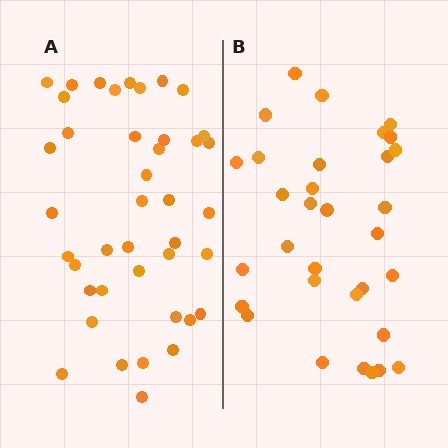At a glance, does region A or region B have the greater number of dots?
Region A (the left region) has more dots.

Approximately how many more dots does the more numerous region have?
Region A has roughly 8 or so more dots than region B.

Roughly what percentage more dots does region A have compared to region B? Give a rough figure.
About 30% more.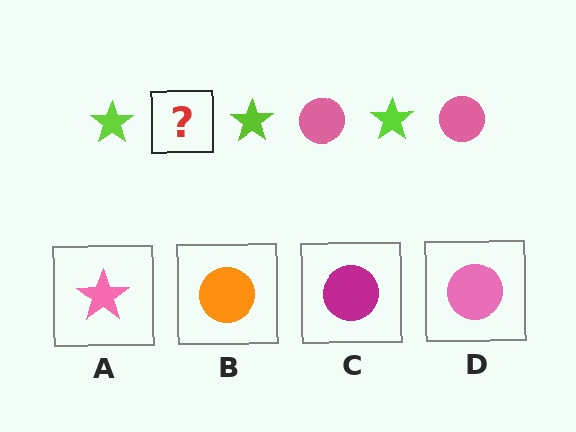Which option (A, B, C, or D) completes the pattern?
D.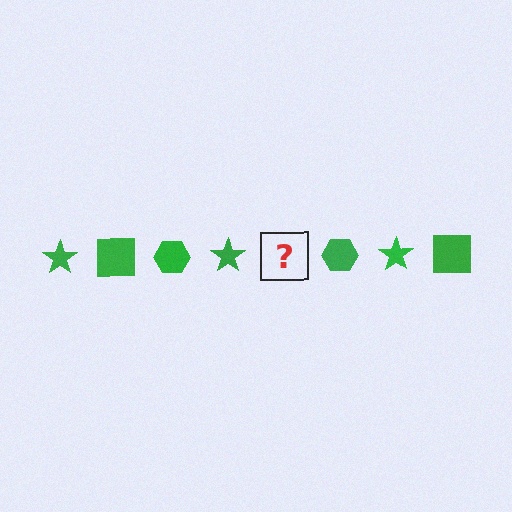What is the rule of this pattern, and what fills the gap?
The rule is that the pattern cycles through star, square, hexagon shapes in green. The gap should be filled with a green square.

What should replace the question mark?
The question mark should be replaced with a green square.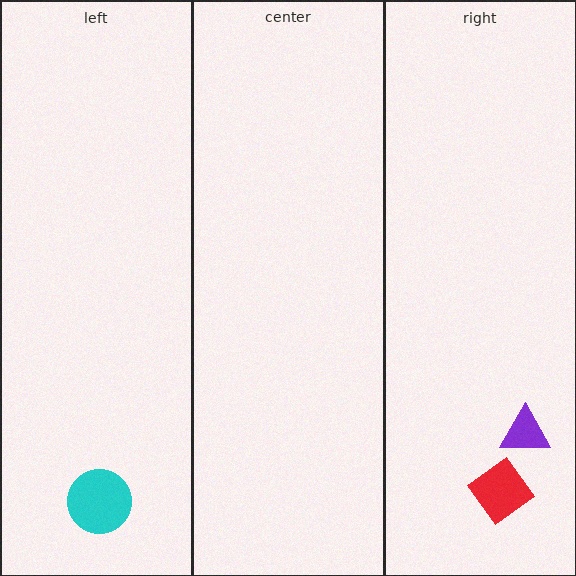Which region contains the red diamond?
The right region.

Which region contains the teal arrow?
The left region.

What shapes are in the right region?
The red diamond, the purple triangle.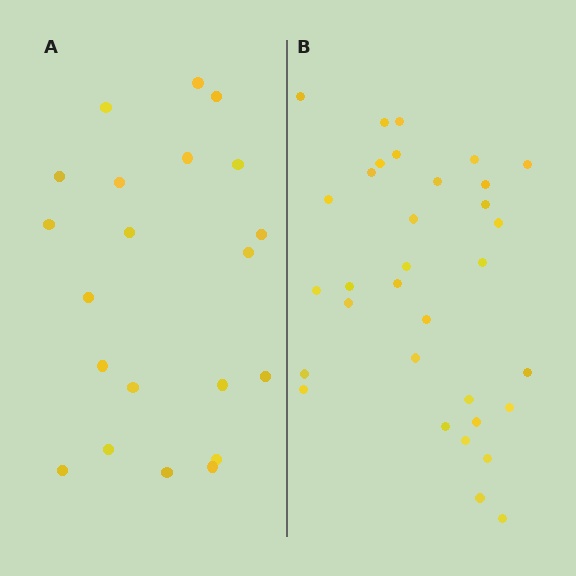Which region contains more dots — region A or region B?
Region B (the right region) has more dots.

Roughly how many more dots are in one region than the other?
Region B has roughly 12 or so more dots than region A.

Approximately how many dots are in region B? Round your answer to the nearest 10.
About 30 dots. (The exact count is 33, which rounds to 30.)